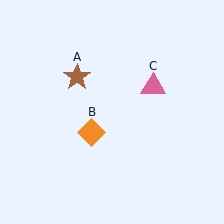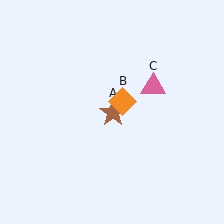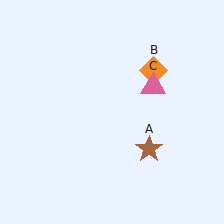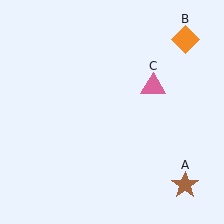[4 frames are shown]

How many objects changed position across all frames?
2 objects changed position: brown star (object A), orange diamond (object B).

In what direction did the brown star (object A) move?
The brown star (object A) moved down and to the right.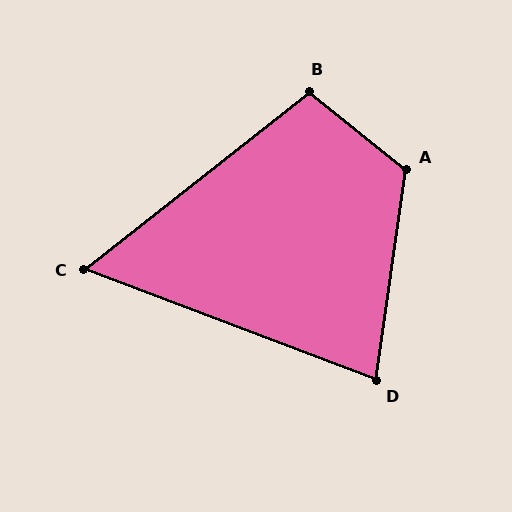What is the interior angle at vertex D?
Approximately 77 degrees (acute).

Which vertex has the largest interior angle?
A, at approximately 121 degrees.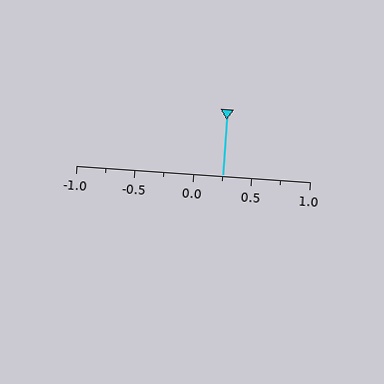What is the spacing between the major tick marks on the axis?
The major ticks are spaced 0.5 apart.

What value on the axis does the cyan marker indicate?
The marker indicates approximately 0.25.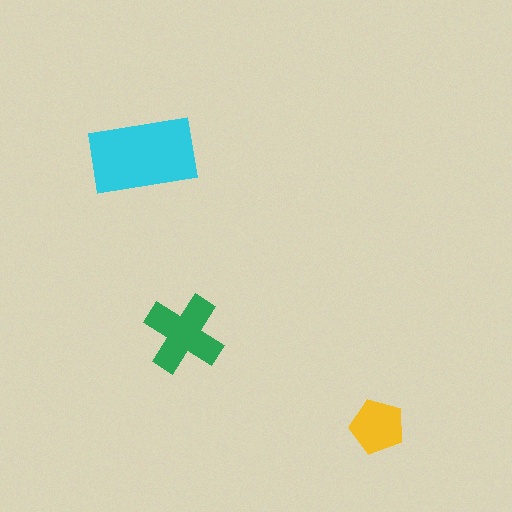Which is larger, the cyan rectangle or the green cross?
The cyan rectangle.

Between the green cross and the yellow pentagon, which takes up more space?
The green cross.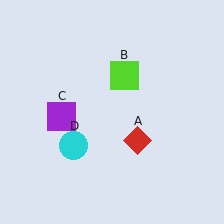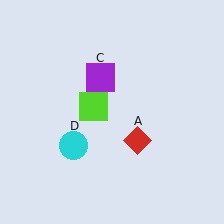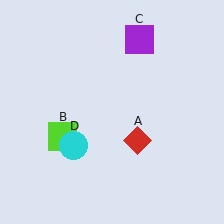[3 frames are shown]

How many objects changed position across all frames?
2 objects changed position: lime square (object B), purple square (object C).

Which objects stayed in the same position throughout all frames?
Red diamond (object A) and cyan circle (object D) remained stationary.